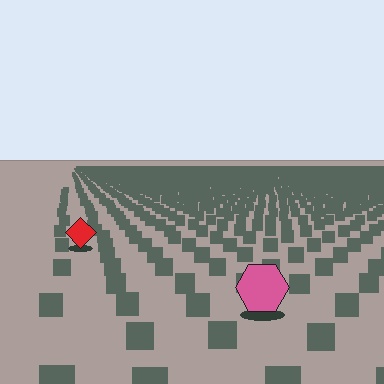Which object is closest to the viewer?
The pink hexagon is closest. The texture marks near it are larger and more spread out.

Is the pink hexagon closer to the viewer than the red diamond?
Yes. The pink hexagon is closer — you can tell from the texture gradient: the ground texture is coarser near it.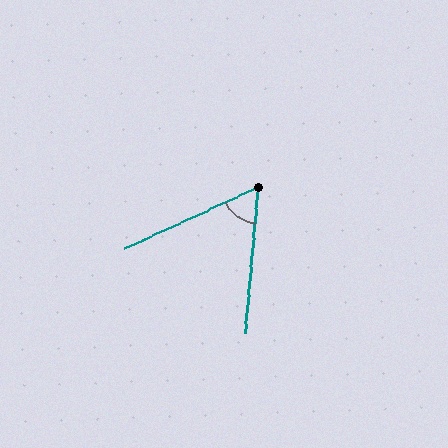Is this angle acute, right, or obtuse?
It is acute.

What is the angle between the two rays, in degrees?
Approximately 60 degrees.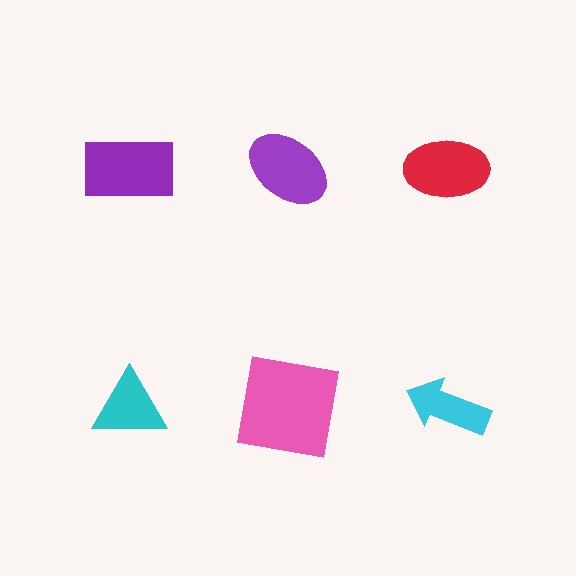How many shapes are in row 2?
3 shapes.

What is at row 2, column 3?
A cyan arrow.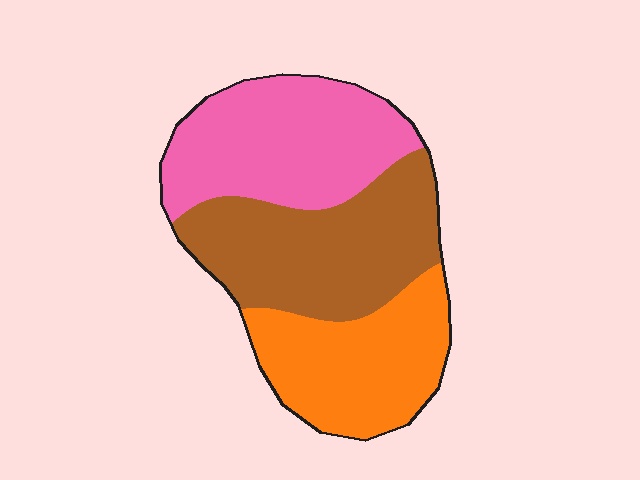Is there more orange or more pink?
Pink.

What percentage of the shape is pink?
Pink takes up about one third (1/3) of the shape.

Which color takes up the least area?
Orange, at roughly 30%.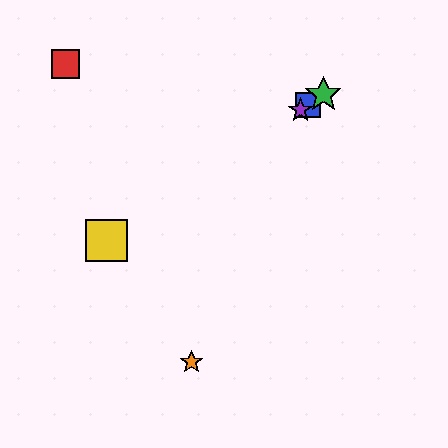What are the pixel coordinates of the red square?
The red square is at (65, 64).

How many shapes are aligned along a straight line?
4 shapes (the blue square, the green star, the yellow square, the purple star) are aligned along a straight line.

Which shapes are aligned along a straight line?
The blue square, the green star, the yellow square, the purple star are aligned along a straight line.